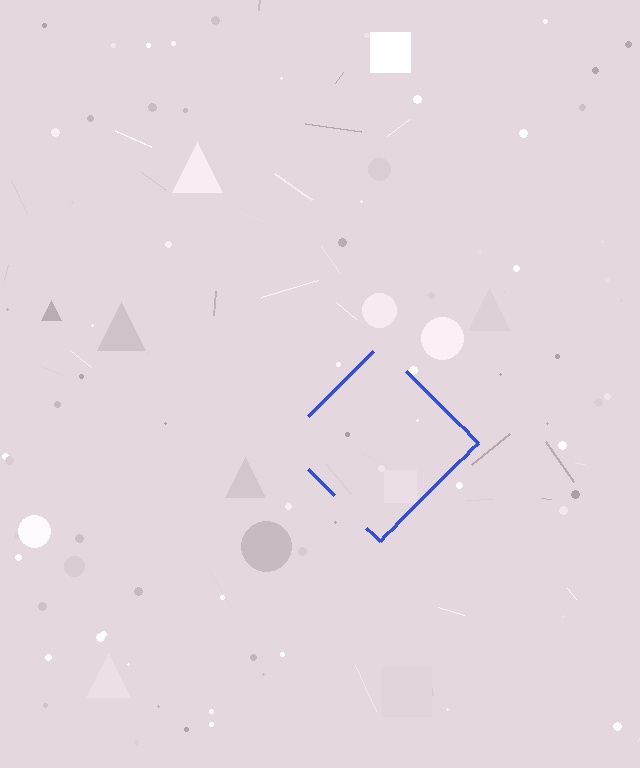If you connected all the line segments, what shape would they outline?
They would outline a diamond.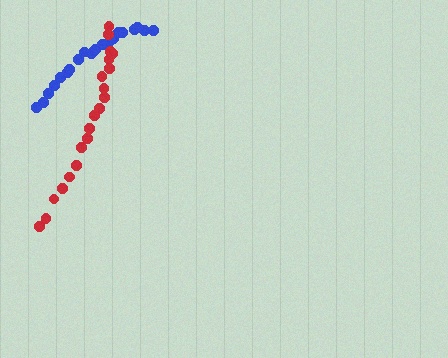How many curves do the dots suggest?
There are 2 distinct paths.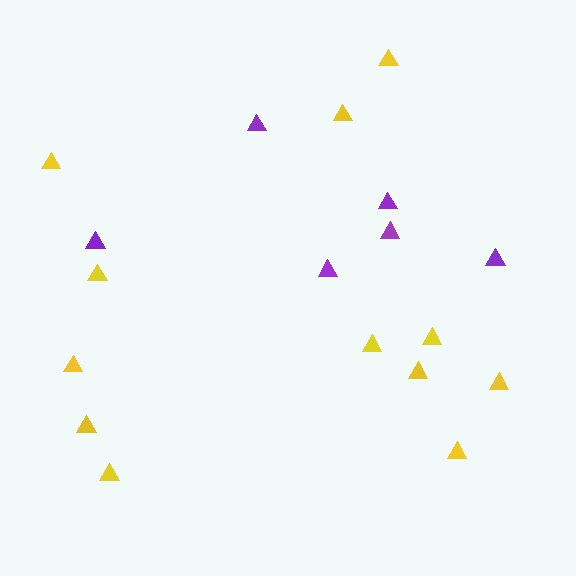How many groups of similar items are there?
There are 2 groups: one group of yellow triangles (12) and one group of purple triangles (6).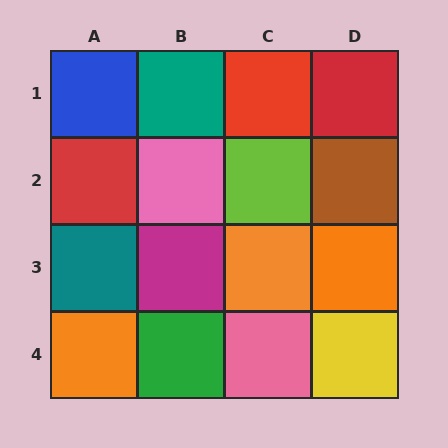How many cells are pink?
2 cells are pink.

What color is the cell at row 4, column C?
Pink.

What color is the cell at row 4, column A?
Orange.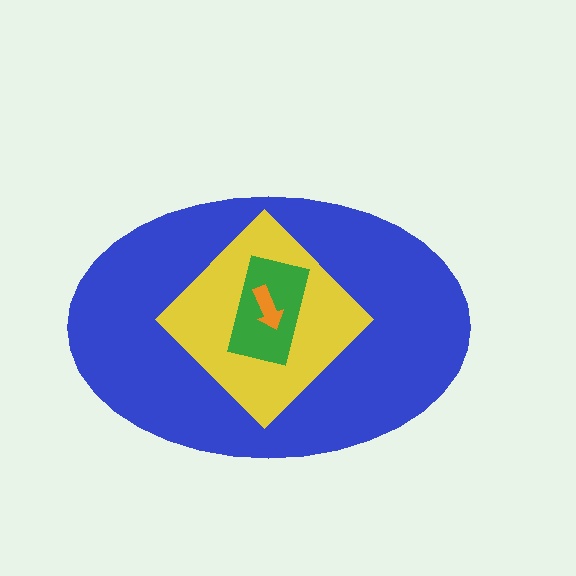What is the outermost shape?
The blue ellipse.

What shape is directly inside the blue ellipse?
The yellow diamond.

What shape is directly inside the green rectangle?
The orange arrow.